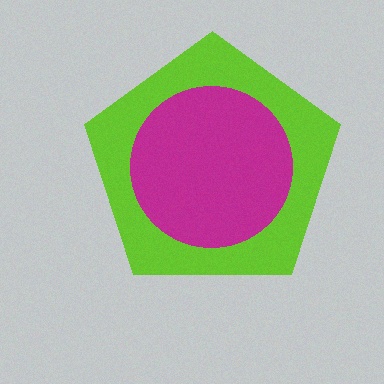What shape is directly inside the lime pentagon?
The magenta circle.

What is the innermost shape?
The magenta circle.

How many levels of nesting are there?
2.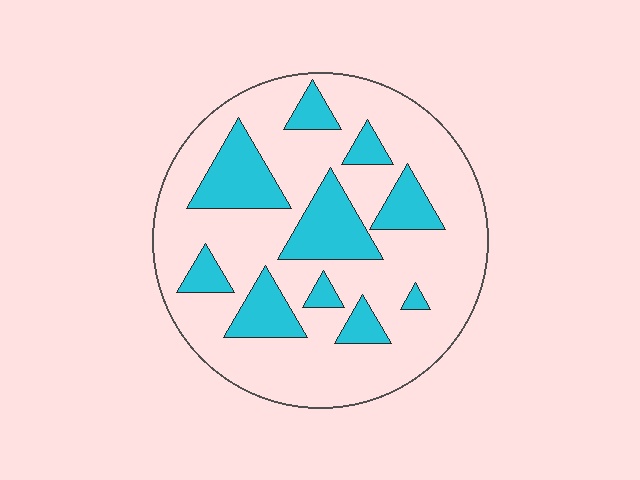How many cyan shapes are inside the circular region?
10.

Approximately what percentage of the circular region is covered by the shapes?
Approximately 25%.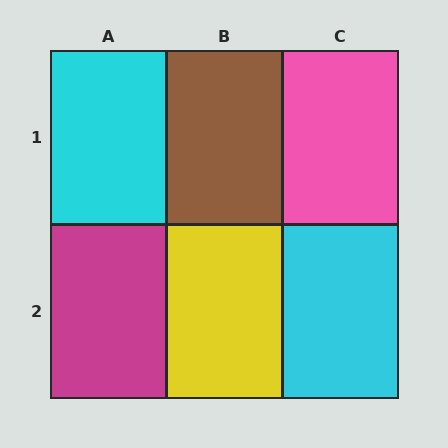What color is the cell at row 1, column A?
Cyan.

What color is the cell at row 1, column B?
Brown.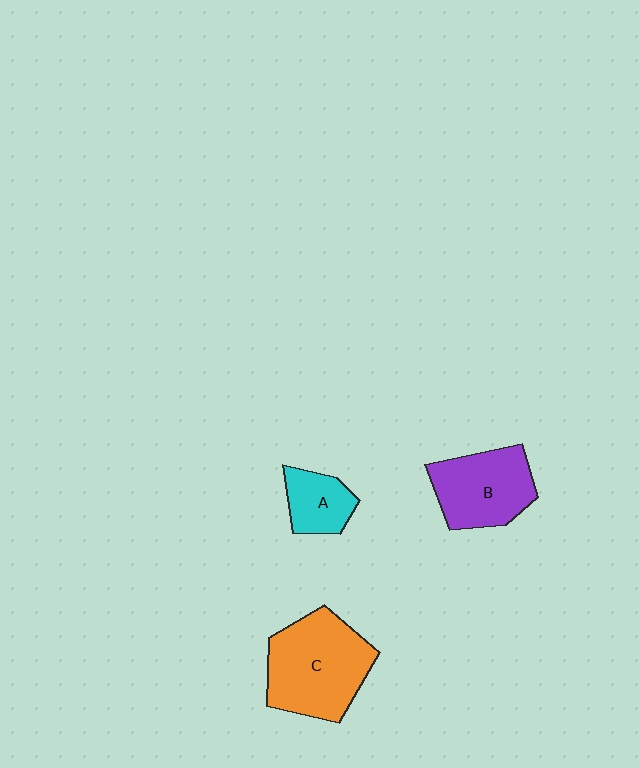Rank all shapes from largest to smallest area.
From largest to smallest: C (orange), B (purple), A (cyan).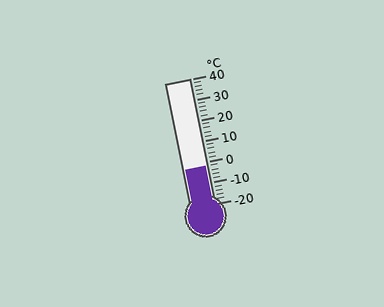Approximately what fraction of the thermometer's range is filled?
The thermometer is filled to approximately 30% of its range.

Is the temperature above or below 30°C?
The temperature is below 30°C.